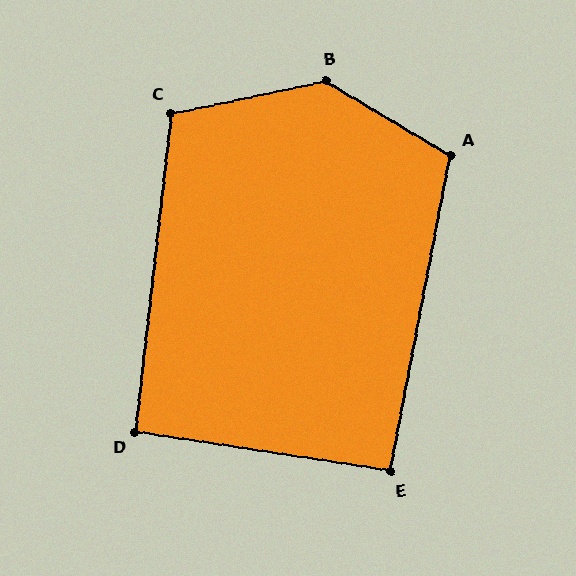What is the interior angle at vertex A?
Approximately 110 degrees (obtuse).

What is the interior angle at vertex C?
Approximately 108 degrees (obtuse).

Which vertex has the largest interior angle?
B, at approximately 138 degrees.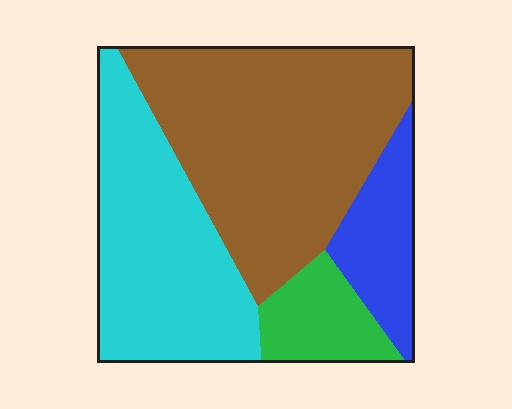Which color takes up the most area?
Brown, at roughly 45%.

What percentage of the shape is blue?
Blue takes up about one eighth (1/8) of the shape.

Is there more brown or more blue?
Brown.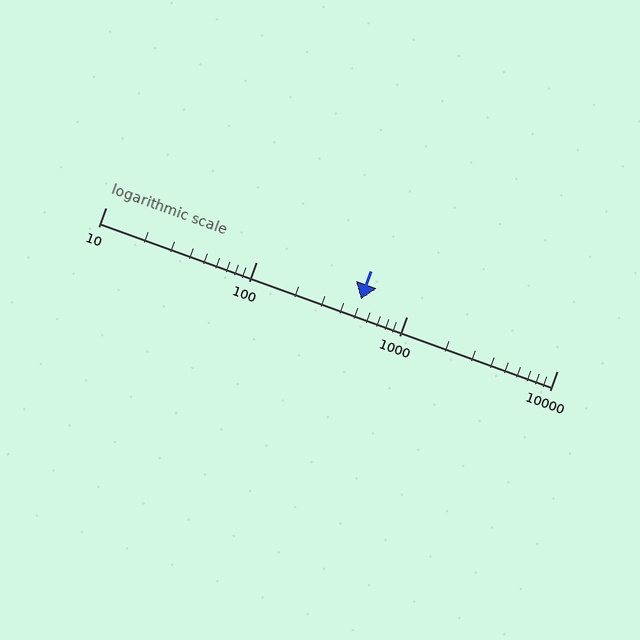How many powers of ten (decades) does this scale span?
The scale spans 3 decades, from 10 to 10000.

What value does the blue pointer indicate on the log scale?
The pointer indicates approximately 500.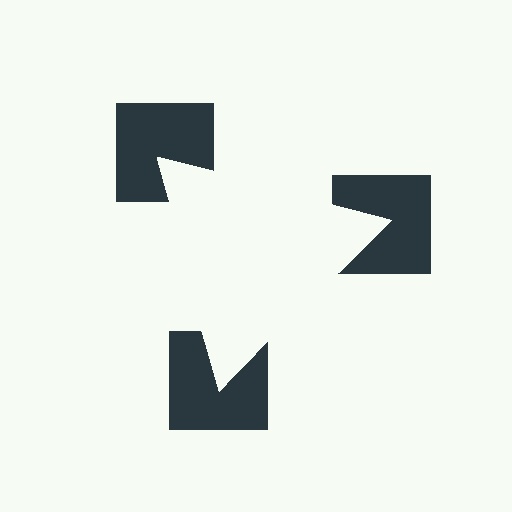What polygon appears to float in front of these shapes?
An illusory triangle — its edges are inferred from the aligned wedge cuts in the notched squares, not physically drawn.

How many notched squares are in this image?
There are 3 — one at each vertex of the illusory triangle.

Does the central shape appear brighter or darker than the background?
It typically appears slightly brighter than the background, even though no actual brightness change is drawn.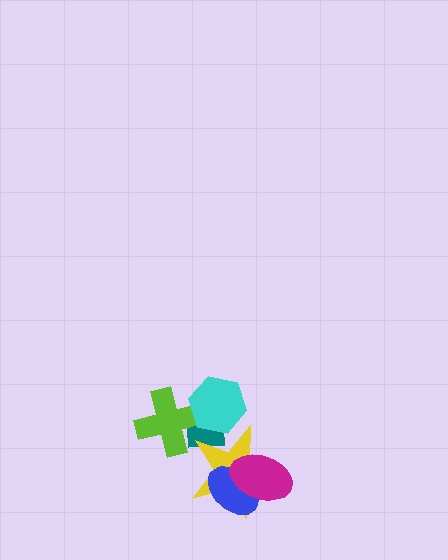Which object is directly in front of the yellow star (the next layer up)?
The blue ellipse is directly in front of the yellow star.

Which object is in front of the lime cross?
The cyan hexagon is in front of the lime cross.